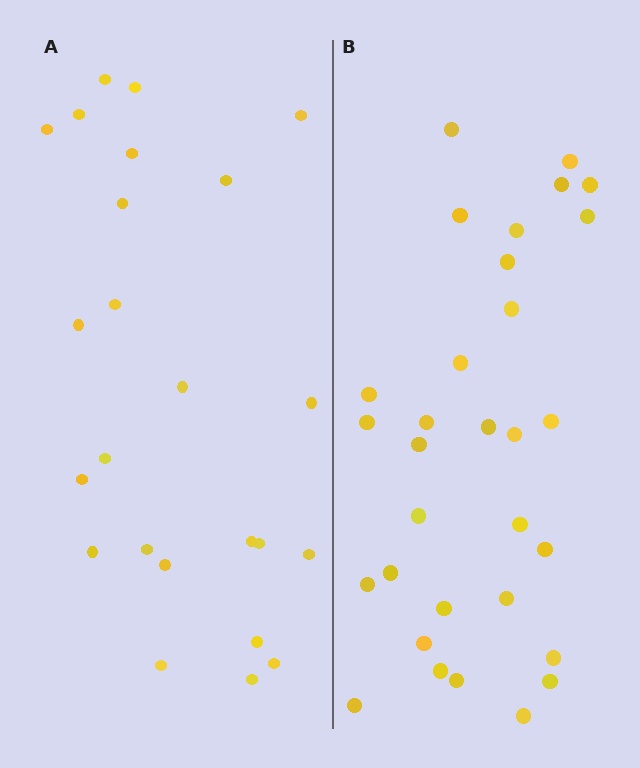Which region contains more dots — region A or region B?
Region B (the right region) has more dots.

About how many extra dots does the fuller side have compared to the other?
Region B has roughly 8 or so more dots than region A.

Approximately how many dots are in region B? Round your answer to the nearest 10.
About 30 dots. (The exact count is 31, which rounds to 30.)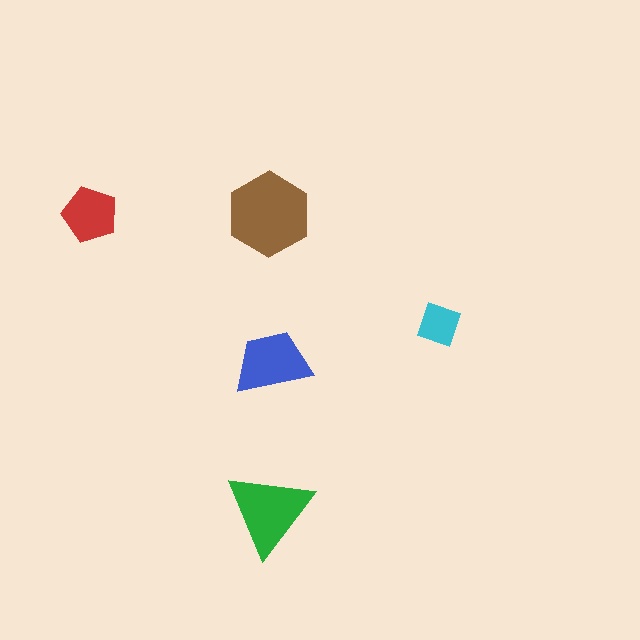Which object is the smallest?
The cyan diamond.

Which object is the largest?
The brown hexagon.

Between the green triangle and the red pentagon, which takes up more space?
The green triangle.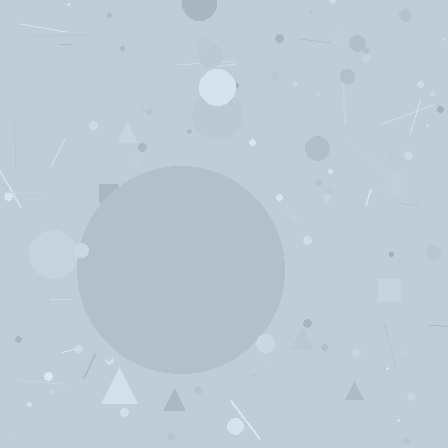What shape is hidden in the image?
A circle is hidden in the image.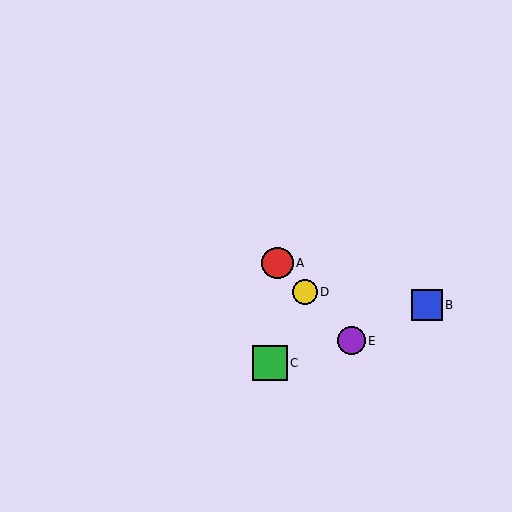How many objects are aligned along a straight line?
3 objects (A, D, E) are aligned along a straight line.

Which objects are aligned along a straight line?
Objects A, D, E are aligned along a straight line.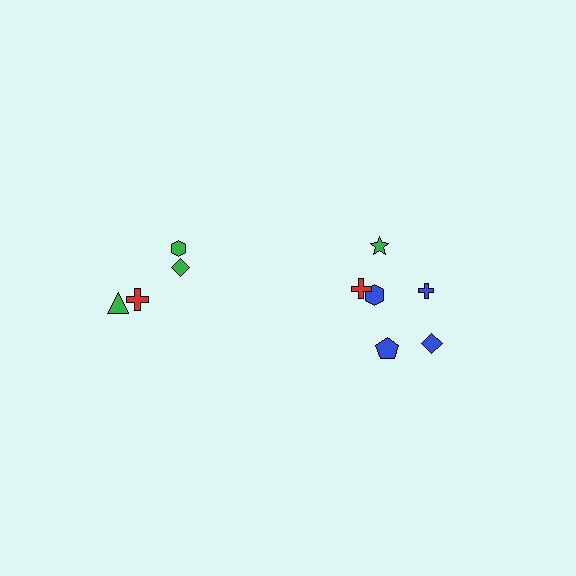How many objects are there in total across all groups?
There are 10 objects.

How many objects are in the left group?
There are 4 objects.